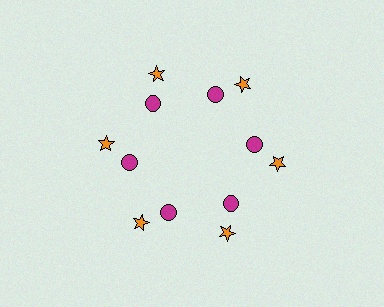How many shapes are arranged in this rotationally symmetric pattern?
There are 12 shapes, arranged in 6 groups of 2.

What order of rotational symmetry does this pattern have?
This pattern has 6-fold rotational symmetry.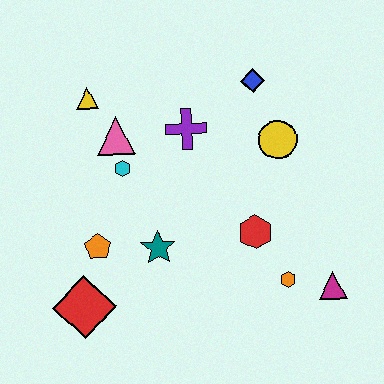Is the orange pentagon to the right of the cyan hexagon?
No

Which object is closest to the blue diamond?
The yellow circle is closest to the blue diamond.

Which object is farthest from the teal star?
The blue diamond is farthest from the teal star.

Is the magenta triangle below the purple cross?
Yes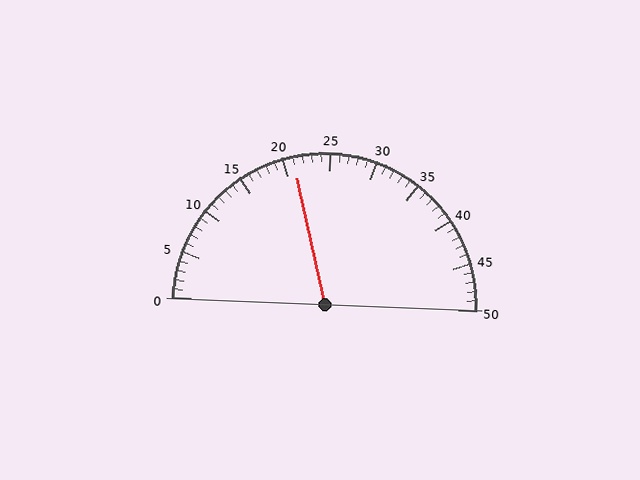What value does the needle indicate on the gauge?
The needle indicates approximately 21.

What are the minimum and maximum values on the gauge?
The gauge ranges from 0 to 50.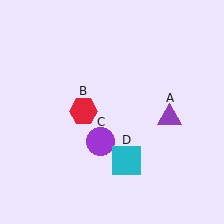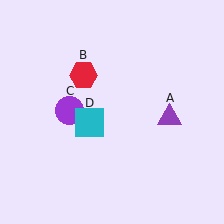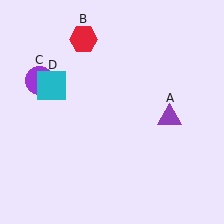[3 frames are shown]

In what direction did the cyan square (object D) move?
The cyan square (object D) moved up and to the left.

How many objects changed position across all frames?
3 objects changed position: red hexagon (object B), purple circle (object C), cyan square (object D).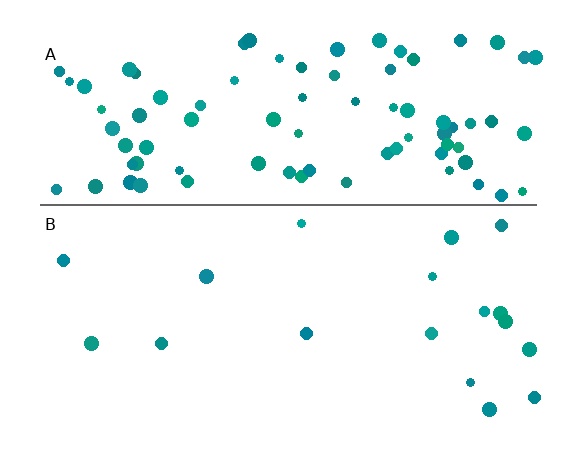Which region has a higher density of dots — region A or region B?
A (the top).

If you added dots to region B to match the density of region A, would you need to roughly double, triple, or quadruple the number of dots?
Approximately quadruple.